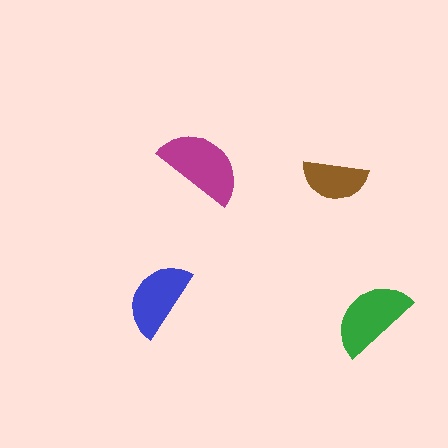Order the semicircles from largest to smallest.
the magenta one, the green one, the blue one, the brown one.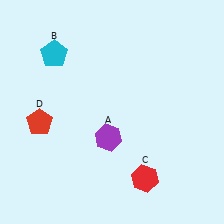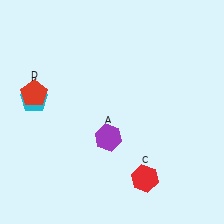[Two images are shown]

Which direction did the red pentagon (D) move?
The red pentagon (D) moved up.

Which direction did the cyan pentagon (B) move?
The cyan pentagon (B) moved down.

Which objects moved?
The objects that moved are: the cyan pentagon (B), the red pentagon (D).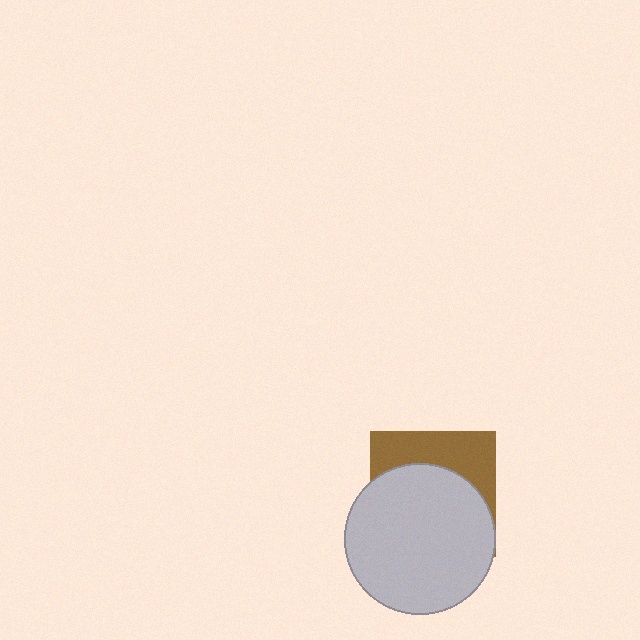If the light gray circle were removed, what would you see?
You would see the complete brown square.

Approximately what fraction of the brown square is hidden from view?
Roughly 65% of the brown square is hidden behind the light gray circle.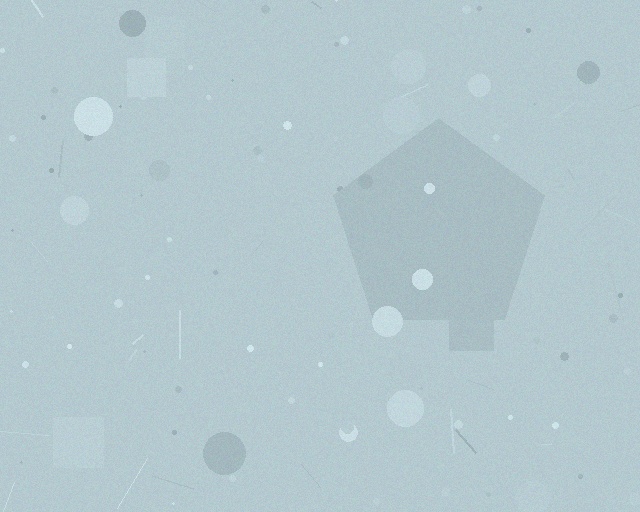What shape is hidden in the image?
A pentagon is hidden in the image.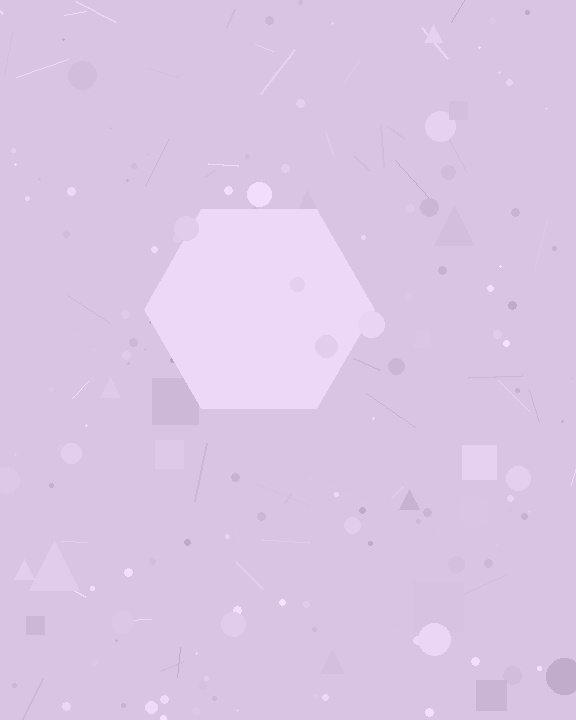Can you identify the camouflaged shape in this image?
The camouflaged shape is a hexagon.